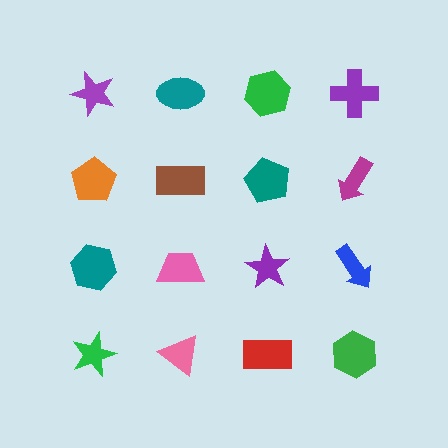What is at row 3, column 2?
A pink trapezoid.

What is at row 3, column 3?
A purple star.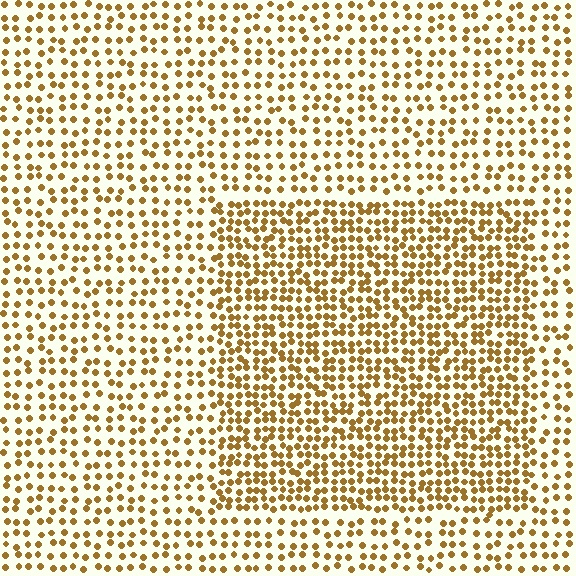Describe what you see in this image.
The image contains small brown elements arranged at two different densities. A rectangle-shaped region is visible where the elements are more densely packed than the surrounding area.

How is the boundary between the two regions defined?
The boundary is defined by a change in element density (approximately 1.7x ratio). All elements are the same color, size, and shape.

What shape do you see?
I see a rectangle.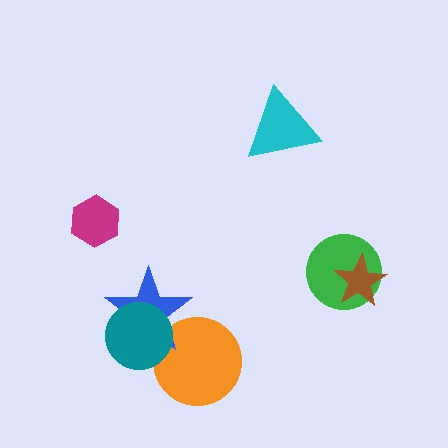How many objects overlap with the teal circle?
2 objects overlap with the teal circle.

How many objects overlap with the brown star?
1 object overlaps with the brown star.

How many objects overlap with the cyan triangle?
0 objects overlap with the cyan triangle.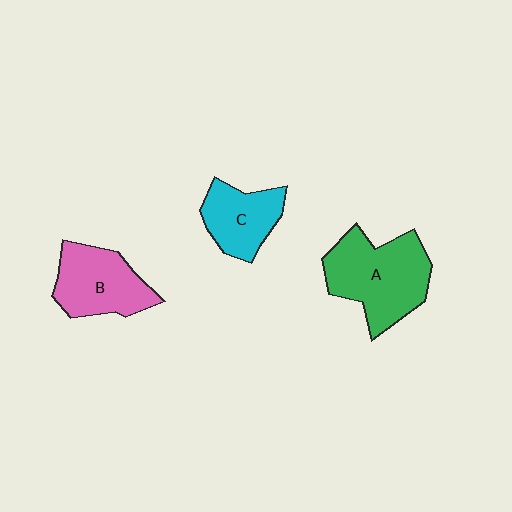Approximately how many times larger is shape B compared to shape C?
Approximately 1.2 times.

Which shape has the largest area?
Shape A (green).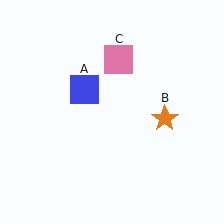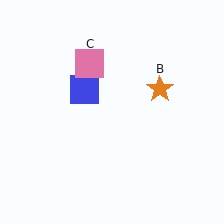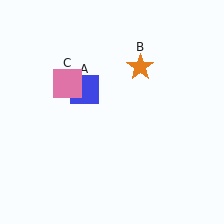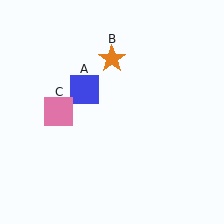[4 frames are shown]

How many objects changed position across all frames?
2 objects changed position: orange star (object B), pink square (object C).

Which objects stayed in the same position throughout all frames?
Blue square (object A) remained stationary.